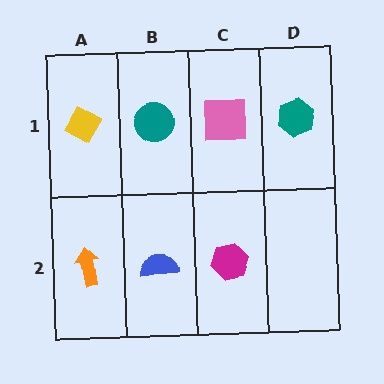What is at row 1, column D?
A teal hexagon.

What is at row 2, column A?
An orange arrow.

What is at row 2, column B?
A blue semicircle.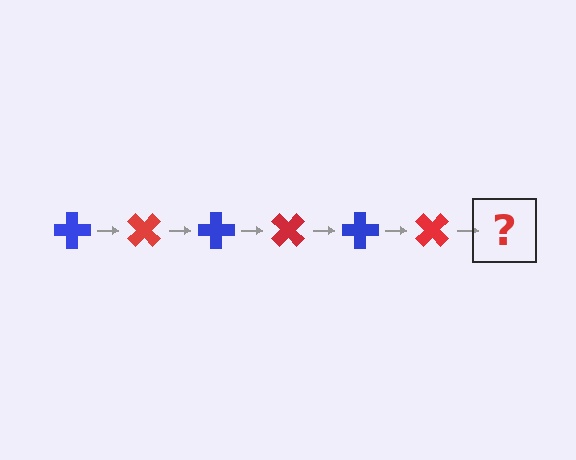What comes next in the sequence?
The next element should be a blue cross, rotated 270 degrees from the start.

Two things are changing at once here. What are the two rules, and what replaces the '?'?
The two rules are that it rotates 45 degrees each step and the color cycles through blue and red. The '?' should be a blue cross, rotated 270 degrees from the start.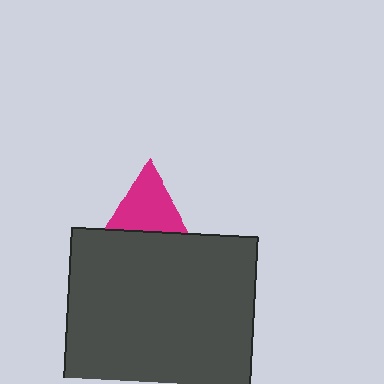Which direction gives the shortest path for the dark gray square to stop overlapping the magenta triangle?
Moving down gives the shortest separation.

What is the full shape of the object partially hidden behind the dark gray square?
The partially hidden object is a magenta triangle.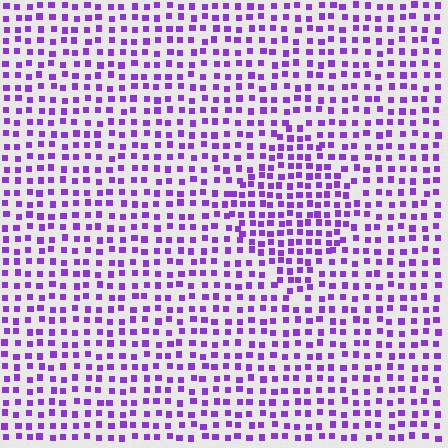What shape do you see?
I see a diamond.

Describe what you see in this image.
The image contains small purple elements arranged at two different densities. A diamond-shaped region is visible where the elements are more densely packed than the surrounding area.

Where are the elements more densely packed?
The elements are more densely packed inside the diamond boundary.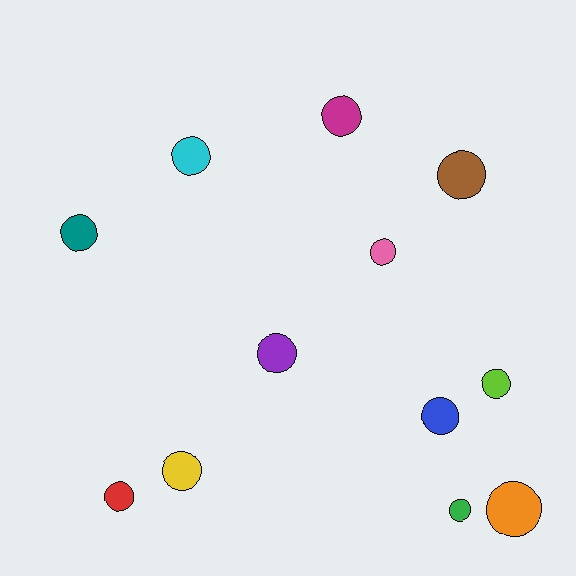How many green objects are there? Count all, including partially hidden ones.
There is 1 green object.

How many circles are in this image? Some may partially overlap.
There are 12 circles.